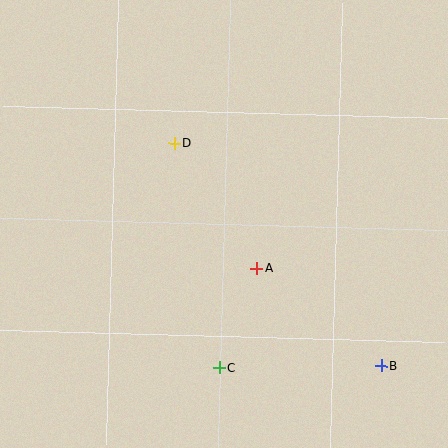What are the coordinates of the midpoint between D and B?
The midpoint between D and B is at (278, 254).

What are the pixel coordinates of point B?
Point B is at (382, 365).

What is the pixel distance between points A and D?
The distance between A and D is 150 pixels.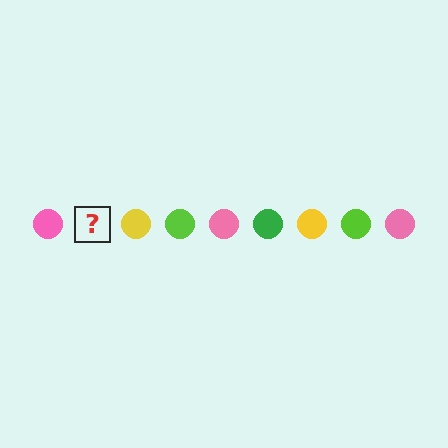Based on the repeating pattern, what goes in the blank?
The blank should be a green circle.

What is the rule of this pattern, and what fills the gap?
The rule is that the pattern cycles through pink, green, yellow, lime circles. The gap should be filled with a green circle.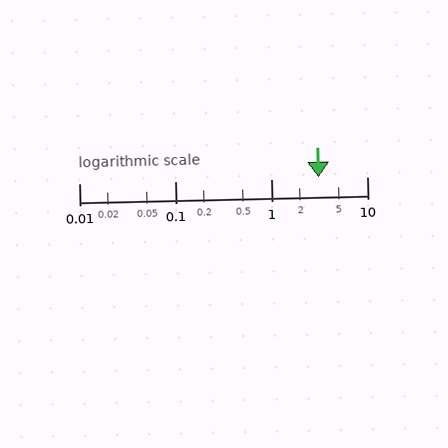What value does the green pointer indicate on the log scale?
The pointer indicates approximately 3.1.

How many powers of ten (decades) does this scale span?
The scale spans 3 decades, from 0.01 to 10.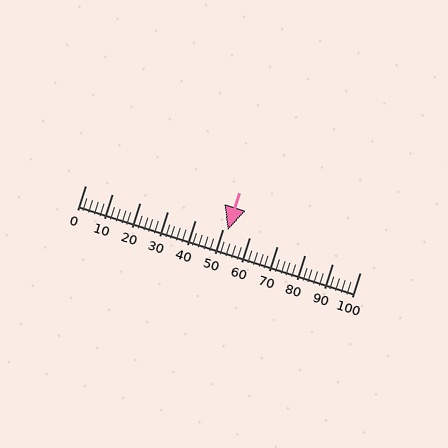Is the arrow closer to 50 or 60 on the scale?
The arrow is closer to 50.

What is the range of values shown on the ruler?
The ruler shows values from 0 to 100.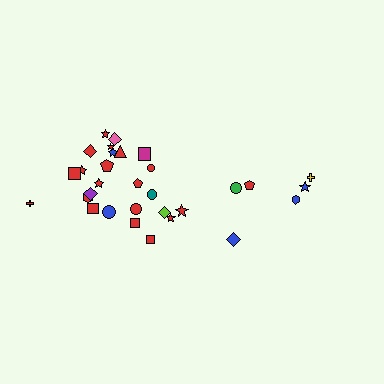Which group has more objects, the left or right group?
The left group.